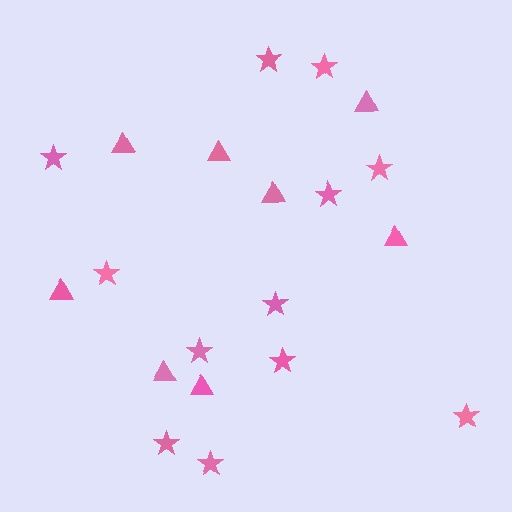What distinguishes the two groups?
There are 2 groups: one group of triangles (8) and one group of stars (12).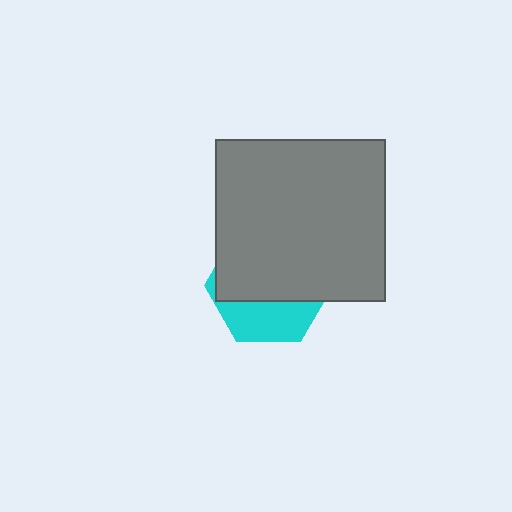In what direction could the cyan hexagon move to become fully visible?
The cyan hexagon could move down. That would shift it out from behind the gray rectangle entirely.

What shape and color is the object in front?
The object in front is a gray rectangle.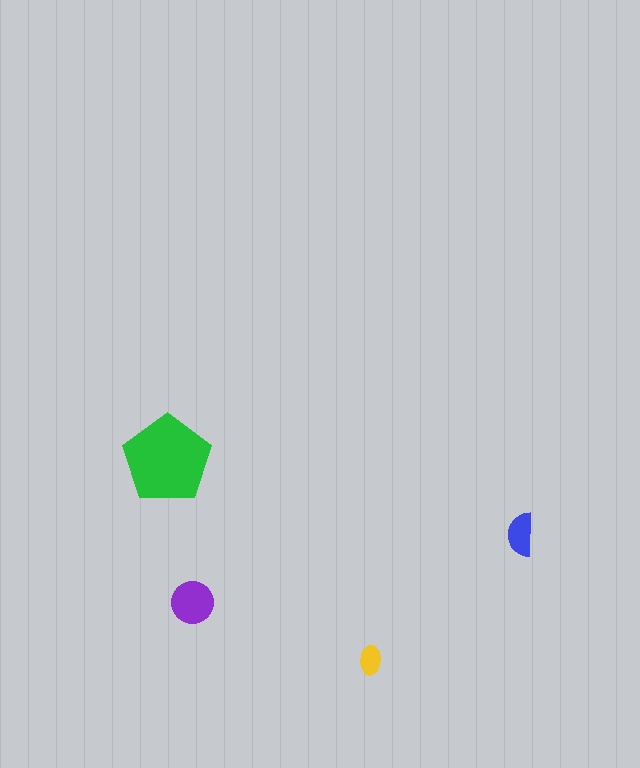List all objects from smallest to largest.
The yellow ellipse, the blue semicircle, the purple circle, the green pentagon.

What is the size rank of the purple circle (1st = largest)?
2nd.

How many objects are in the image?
There are 4 objects in the image.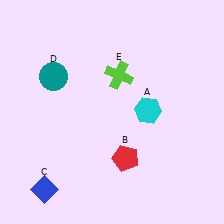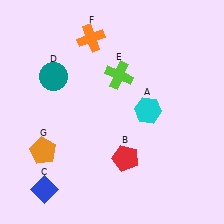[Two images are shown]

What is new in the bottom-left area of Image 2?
An orange pentagon (G) was added in the bottom-left area of Image 2.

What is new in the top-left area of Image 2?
An orange cross (F) was added in the top-left area of Image 2.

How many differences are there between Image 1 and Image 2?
There are 2 differences between the two images.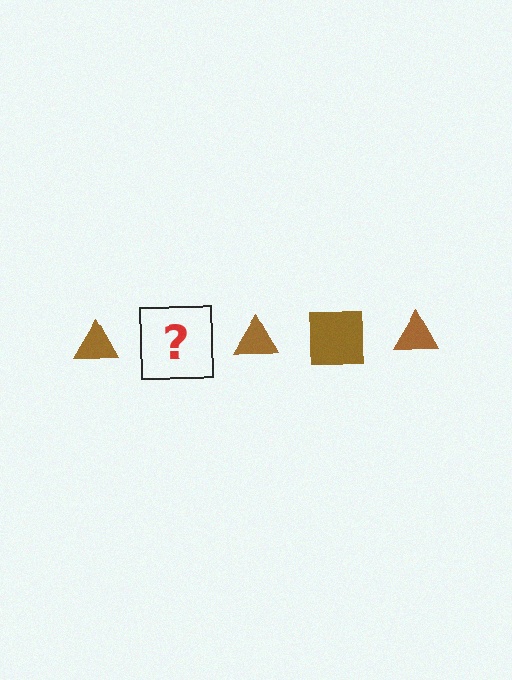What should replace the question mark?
The question mark should be replaced with a brown square.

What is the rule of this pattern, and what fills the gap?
The rule is that the pattern cycles through triangle, square shapes in brown. The gap should be filled with a brown square.